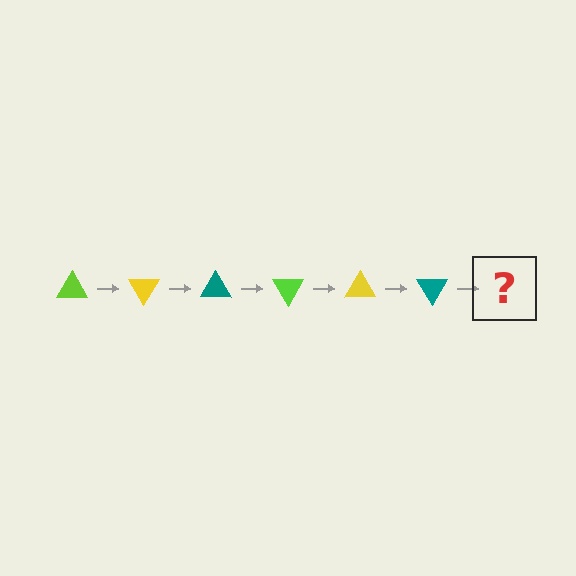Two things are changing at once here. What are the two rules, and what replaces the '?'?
The two rules are that it rotates 60 degrees each step and the color cycles through lime, yellow, and teal. The '?' should be a lime triangle, rotated 360 degrees from the start.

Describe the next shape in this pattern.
It should be a lime triangle, rotated 360 degrees from the start.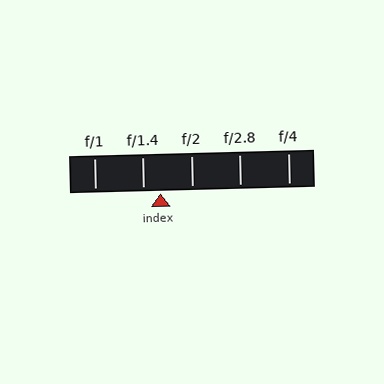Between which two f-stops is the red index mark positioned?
The index mark is between f/1.4 and f/2.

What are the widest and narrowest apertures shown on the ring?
The widest aperture shown is f/1 and the narrowest is f/4.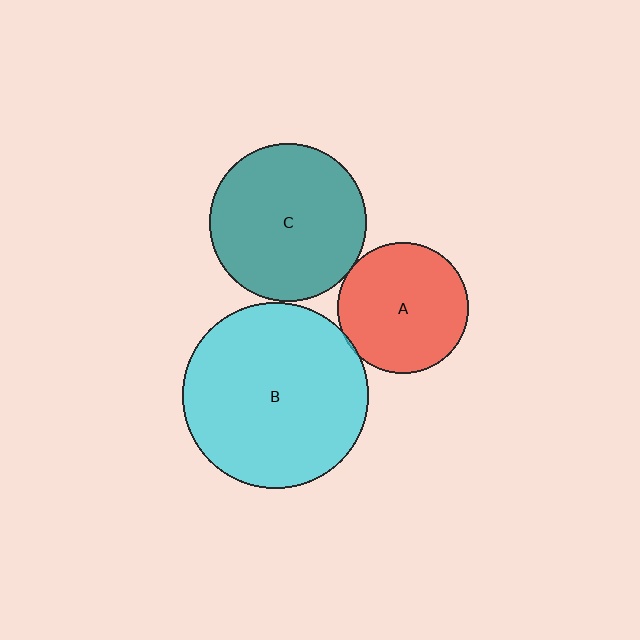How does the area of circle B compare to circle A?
Approximately 2.0 times.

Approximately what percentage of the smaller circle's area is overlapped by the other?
Approximately 5%.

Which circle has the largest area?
Circle B (cyan).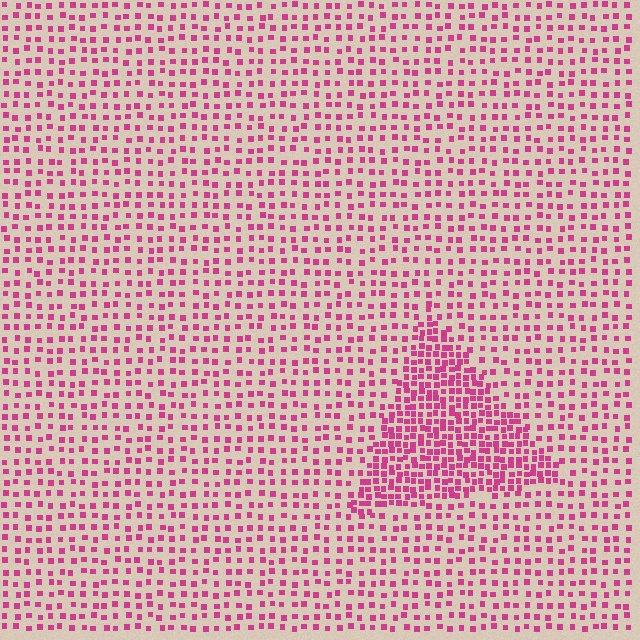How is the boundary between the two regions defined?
The boundary is defined by a change in element density (approximately 2.2x ratio). All elements are the same color, size, and shape.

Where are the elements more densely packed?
The elements are more densely packed inside the triangle boundary.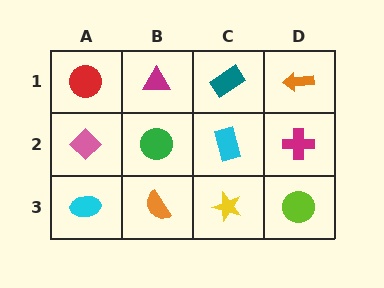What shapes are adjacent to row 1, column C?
A cyan rectangle (row 2, column C), a magenta triangle (row 1, column B), an orange arrow (row 1, column D).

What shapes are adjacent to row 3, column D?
A magenta cross (row 2, column D), a yellow star (row 3, column C).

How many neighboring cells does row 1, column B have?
3.